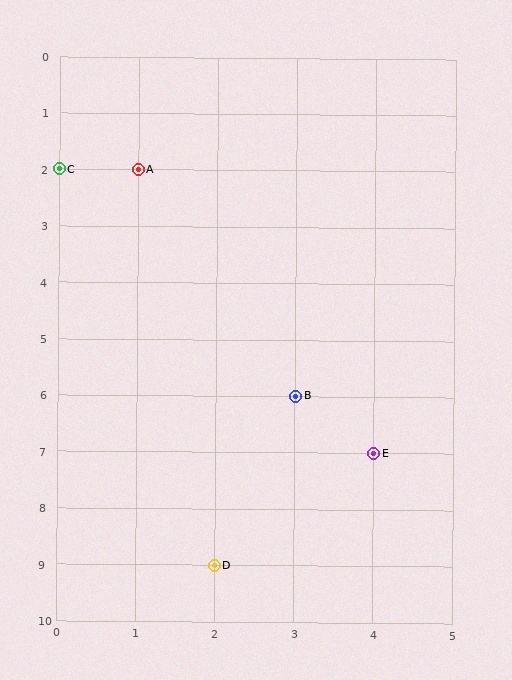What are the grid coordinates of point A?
Point A is at grid coordinates (1, 2).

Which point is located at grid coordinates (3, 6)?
Point B is at (3, 6).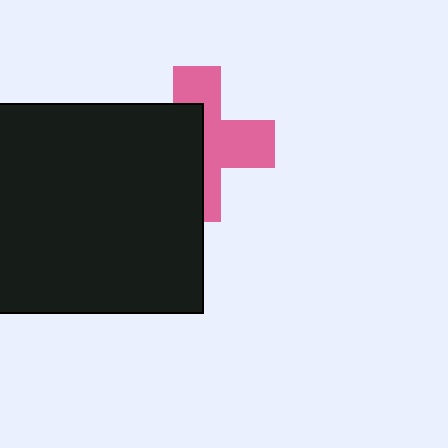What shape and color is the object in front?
The object in front is a black square.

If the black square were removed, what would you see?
You would see the complete pink cross.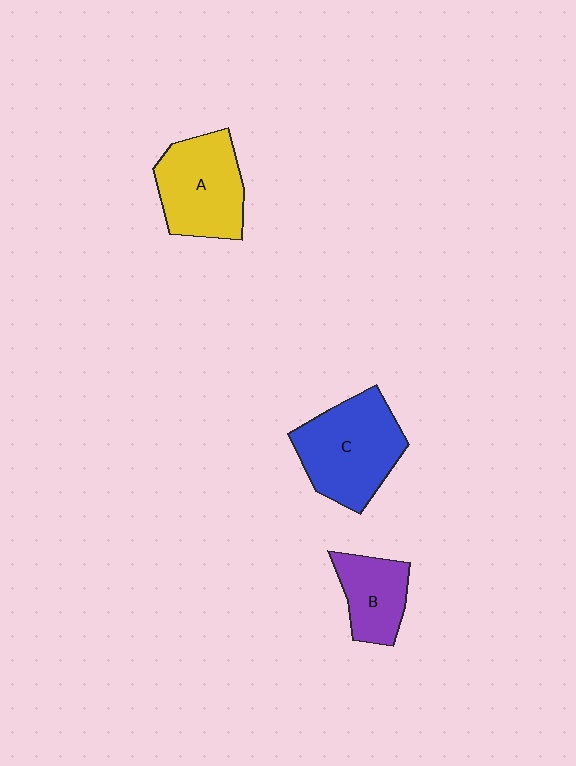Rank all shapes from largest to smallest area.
From largest to smallest: C (blue), A (yellow), B (purple).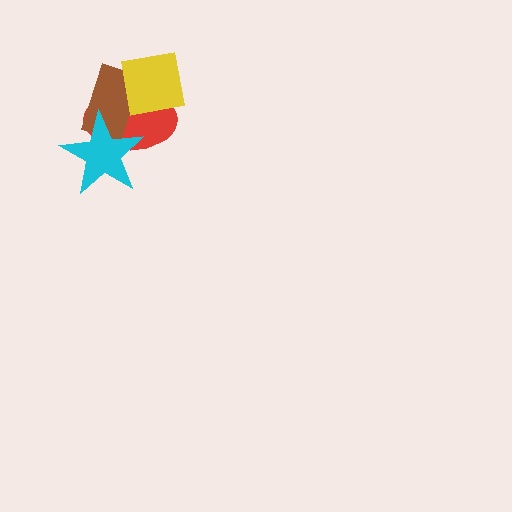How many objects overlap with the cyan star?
2 objects overlap with the cyan star.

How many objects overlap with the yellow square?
2 objects overlap with the yellow square.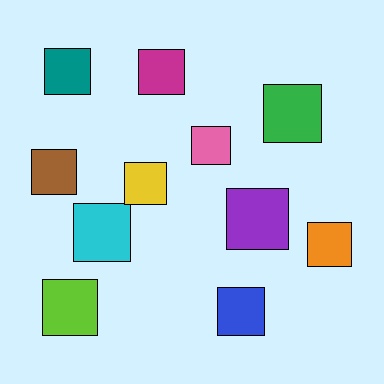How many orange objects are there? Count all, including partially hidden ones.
There is 1 orange object.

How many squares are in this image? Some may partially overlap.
There are 11 squares.